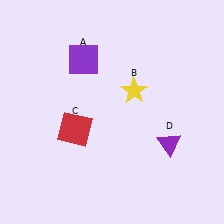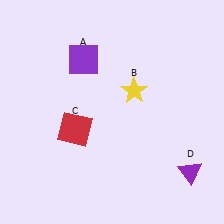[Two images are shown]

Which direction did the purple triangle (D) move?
The purple triangle (D) moved down.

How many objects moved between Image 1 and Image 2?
1 object moved between the two images.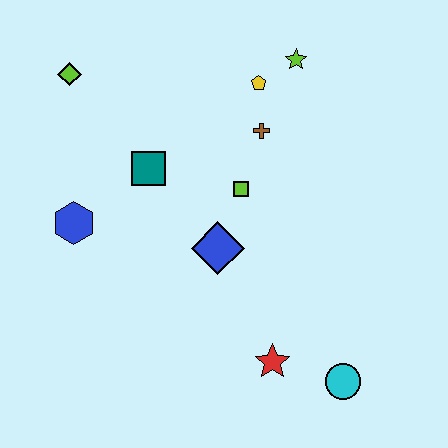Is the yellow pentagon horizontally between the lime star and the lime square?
Yes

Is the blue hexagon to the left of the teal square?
Yes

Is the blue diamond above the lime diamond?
No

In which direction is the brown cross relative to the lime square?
The brown cross is above the lime square.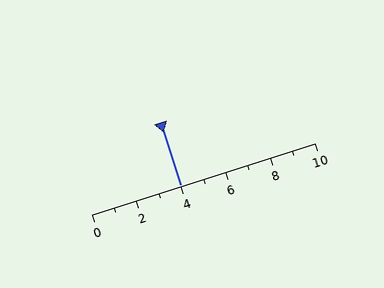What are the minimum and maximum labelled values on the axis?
The axis runs from 0 to 10.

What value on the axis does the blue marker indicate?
The marker indicates approximately 4.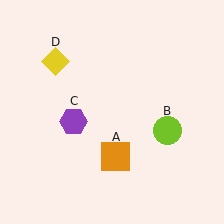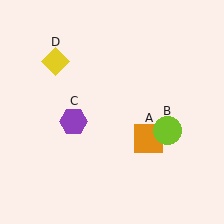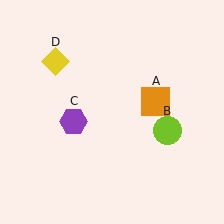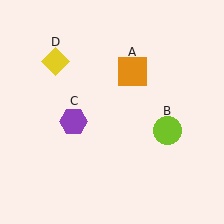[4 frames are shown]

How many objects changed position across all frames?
1 object changed position: orange square (object A).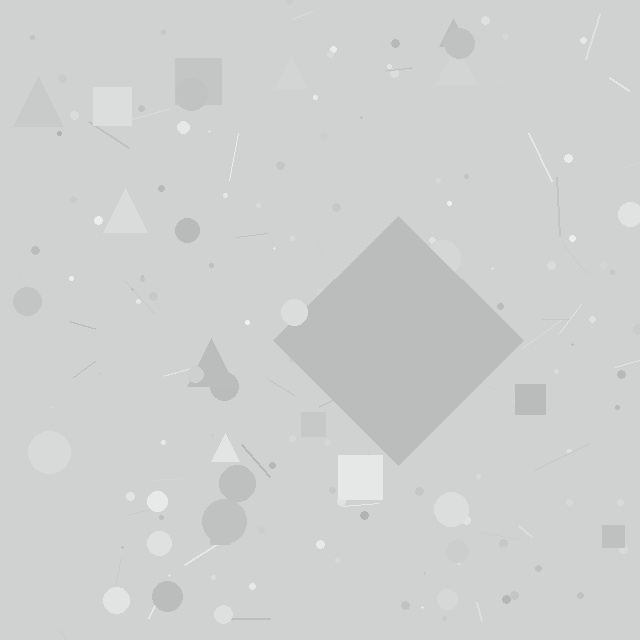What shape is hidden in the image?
A diamond is hidden in the image.